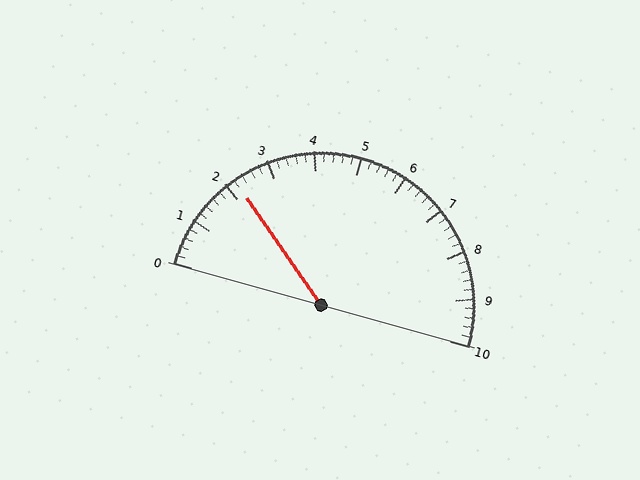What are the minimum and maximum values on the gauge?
The gauge ranges from 0 to 10.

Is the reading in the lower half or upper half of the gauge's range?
The reading is in the lower half of the range (0 to 10).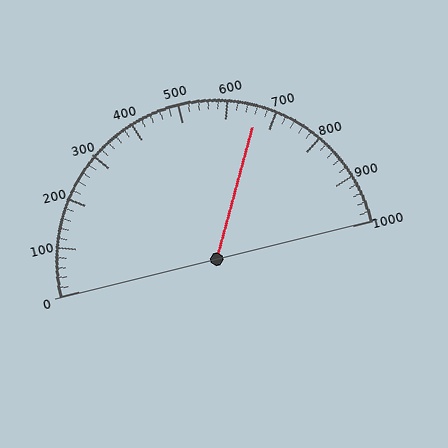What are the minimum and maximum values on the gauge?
The gauge ranges from 0 to 1000.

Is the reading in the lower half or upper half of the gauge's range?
The reading is in the upper half of the range (0 to 1000).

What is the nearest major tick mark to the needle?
The nearest major tick mark is 700.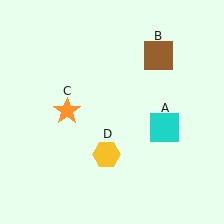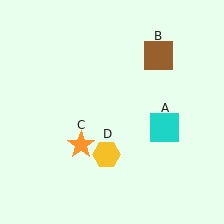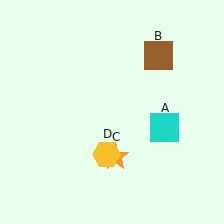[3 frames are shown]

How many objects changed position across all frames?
1 object changed position: orange star (object C).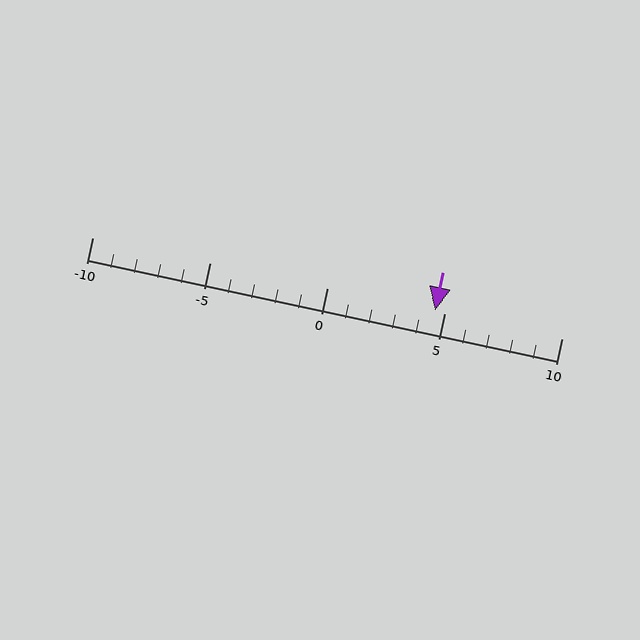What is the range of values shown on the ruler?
The ruler shows values from -10 to 10.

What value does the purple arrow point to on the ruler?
The purple arrow points to approximately 5.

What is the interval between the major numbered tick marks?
The major tick marks are spaced 5 units apart.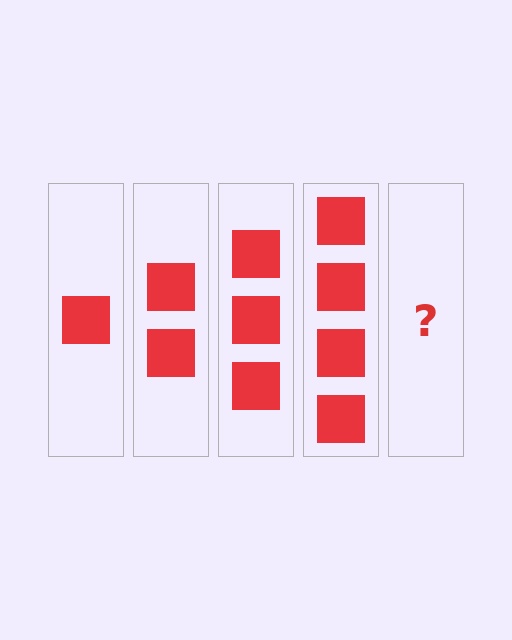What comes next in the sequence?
The next element should be 5 squares.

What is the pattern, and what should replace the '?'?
The pattern is that each step adds one more square. The '?' should be 5 squares.